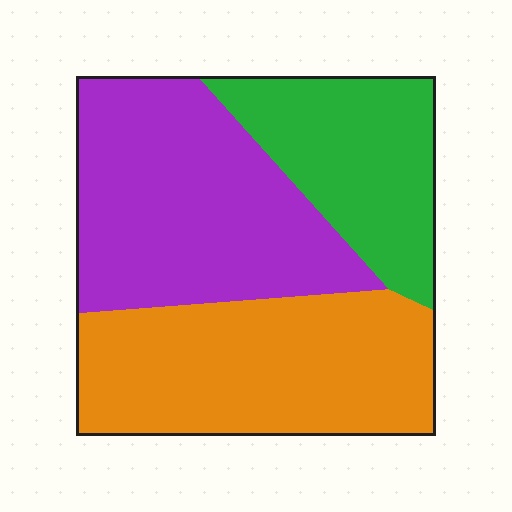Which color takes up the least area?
Green, at roughly 25%.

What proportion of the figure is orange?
Orange covers around 35% of the figure.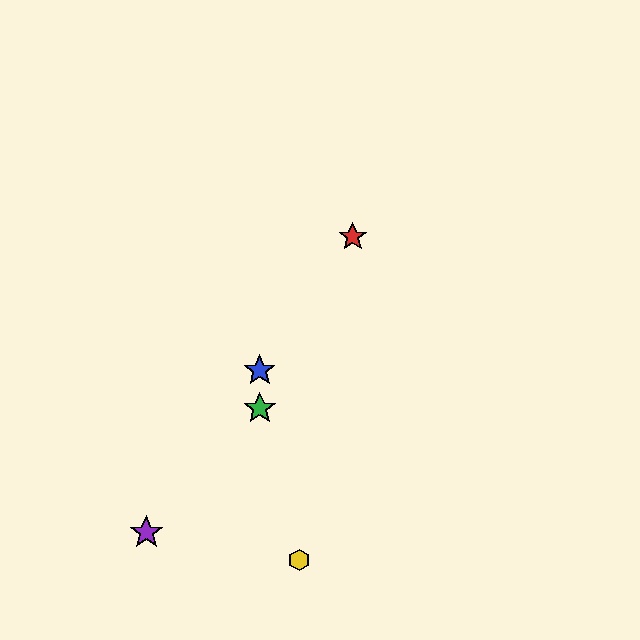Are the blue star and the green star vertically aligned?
Yes, both are at x≈260.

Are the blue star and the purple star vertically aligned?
No, the blue star is at x≈260 and the purple star is at x≈146.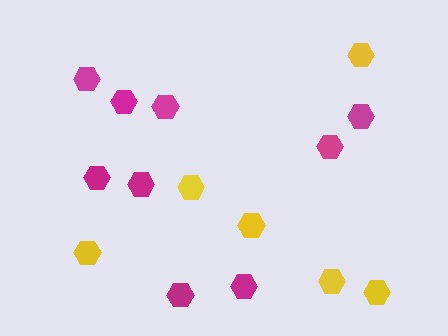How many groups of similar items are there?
There are 2 groups: one group of yellow hexagons (6) and one group of magenta hexagons (9).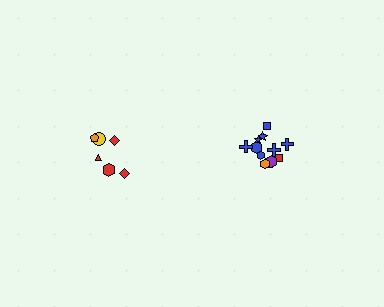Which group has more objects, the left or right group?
The right group.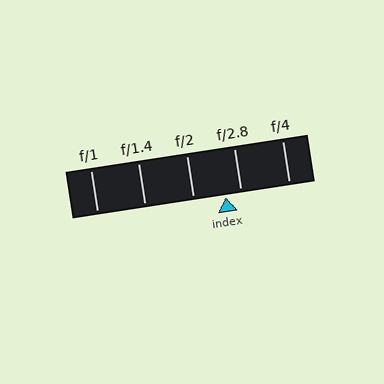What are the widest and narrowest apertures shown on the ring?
The widest aperture shown is f/1 and the narrowest is f/4.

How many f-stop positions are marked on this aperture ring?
There are 5 f-stop positions marked.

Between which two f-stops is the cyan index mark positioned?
The index mark is between f/2 and f/2.8.